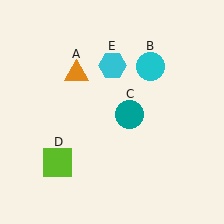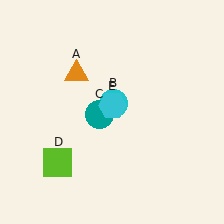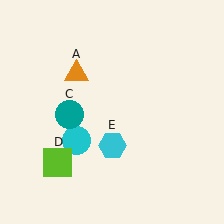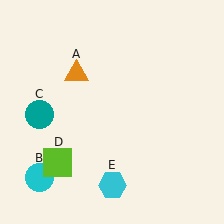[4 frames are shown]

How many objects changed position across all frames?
3 objects changed position: cyan circle (object B), teal circle (object C), cyan hexagon (object E).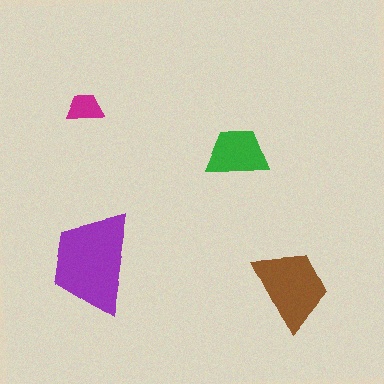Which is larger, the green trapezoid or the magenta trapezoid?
The green one.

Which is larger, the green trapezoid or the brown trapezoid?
The brown one.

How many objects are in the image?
There are 4 objects in the image.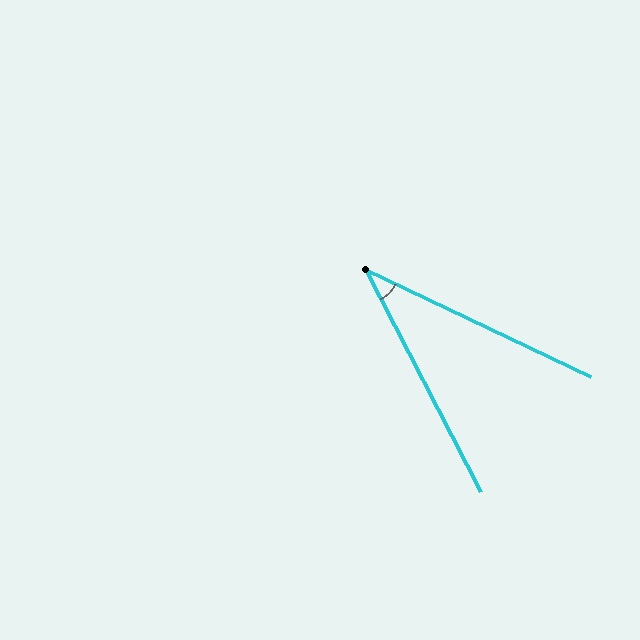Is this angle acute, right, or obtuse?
It is acute.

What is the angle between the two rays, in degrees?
Approximately 37 degrees.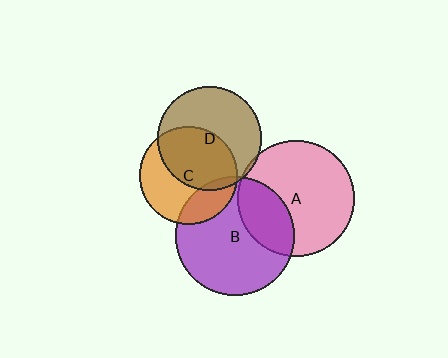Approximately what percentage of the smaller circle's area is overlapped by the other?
Approximately 5%.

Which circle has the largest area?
Circle B (purple).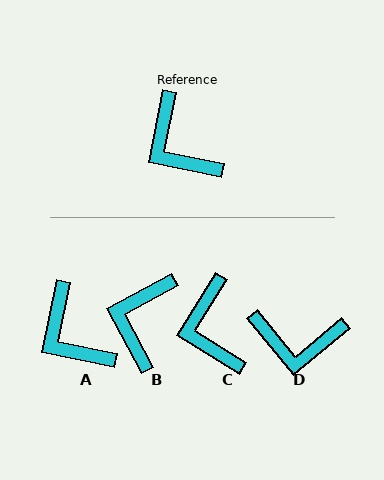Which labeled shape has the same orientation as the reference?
A.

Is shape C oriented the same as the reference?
No, it is off by about 21 degrees.